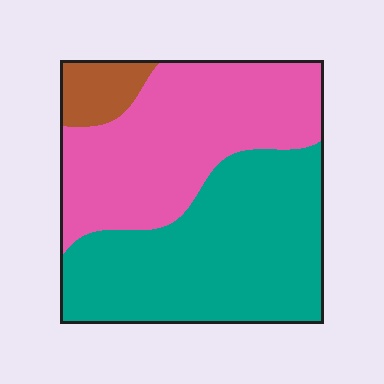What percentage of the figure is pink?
Pink covers 43% of the figure.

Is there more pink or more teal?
Teal.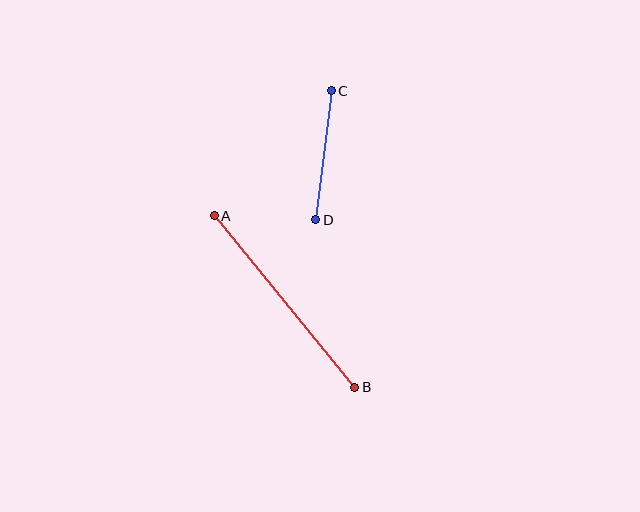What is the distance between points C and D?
The distance is approximately 130 pixels.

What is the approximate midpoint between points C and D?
The midpoint is at approximately (323, 155) pixels.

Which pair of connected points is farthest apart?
Points A and B are farthest apart.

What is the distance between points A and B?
The distance is approximately 222 pixels.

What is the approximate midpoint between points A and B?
The midpoint is at approximately (284, 302) pixels.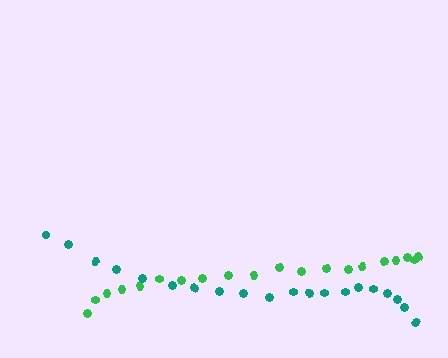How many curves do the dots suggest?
There are 2 distinct paths.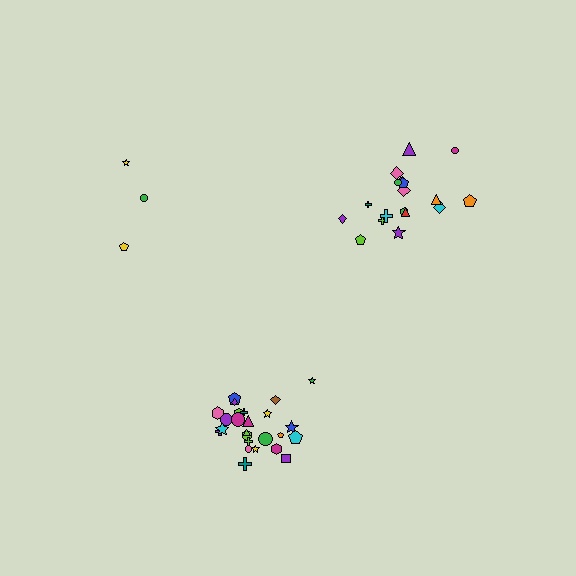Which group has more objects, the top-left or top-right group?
The top-right group.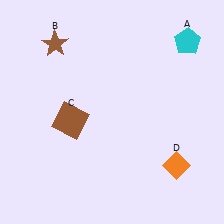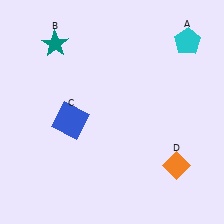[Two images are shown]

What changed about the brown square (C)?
In Image 1, C is brown. In Image 2, it changed to blue.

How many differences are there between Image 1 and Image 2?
There are 2 differences between the two images.